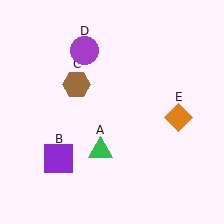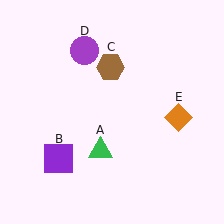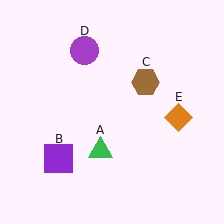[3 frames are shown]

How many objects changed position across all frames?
1 object changed position: brown hexagon (object C).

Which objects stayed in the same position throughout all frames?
Green triangle (object A) and purple square (object B) and purple circle (object D) and orange diamond (object E) remained stationary.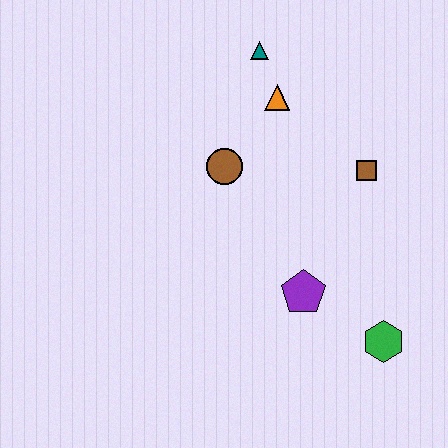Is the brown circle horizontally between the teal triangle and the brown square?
No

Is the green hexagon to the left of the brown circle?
No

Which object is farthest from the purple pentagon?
The teal triangle is farthest from the purple pentagon.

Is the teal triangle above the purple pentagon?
Yes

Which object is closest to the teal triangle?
The orange triangle is closest to the teal triangle.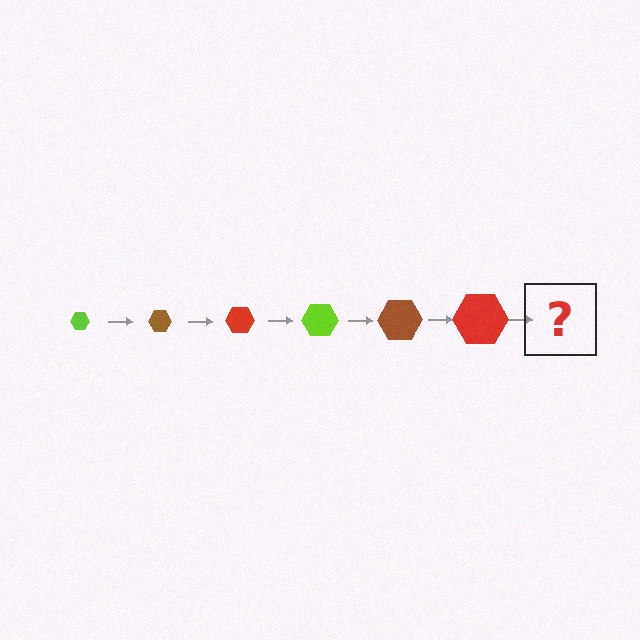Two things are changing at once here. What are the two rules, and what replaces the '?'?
The two rules are that the hexagon grows larger each step and the color cycles through lime, brown, and red. The '?' should be a lime hexagon, larger than the previous one.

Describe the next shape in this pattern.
It should be a lime hexagon, larger than the previous one.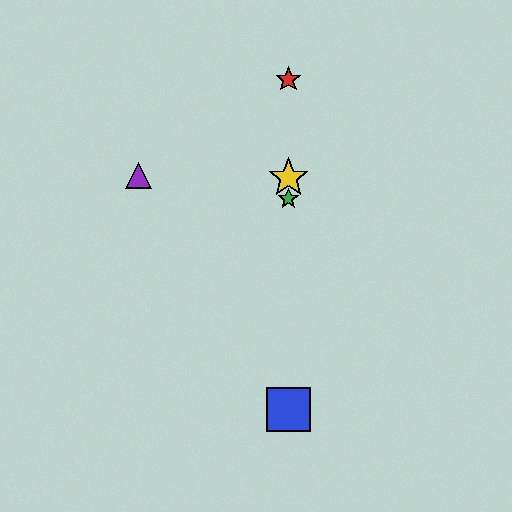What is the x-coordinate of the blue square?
The blue square is at x≈288.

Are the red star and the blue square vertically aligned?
Yes, both are at x≈288.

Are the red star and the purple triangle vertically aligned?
No, the red star is at x≈288 and the purple triangle is at x≈139.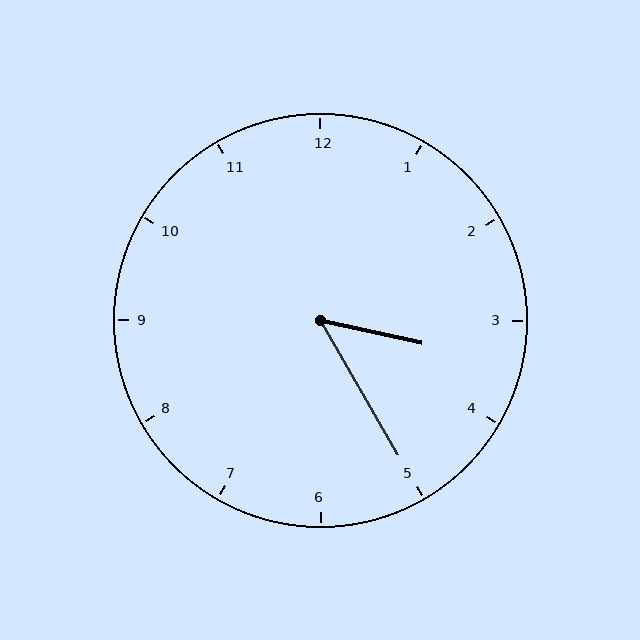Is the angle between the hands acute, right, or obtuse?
It is acute.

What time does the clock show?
3:25.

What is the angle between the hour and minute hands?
Approximately 48 degrees.